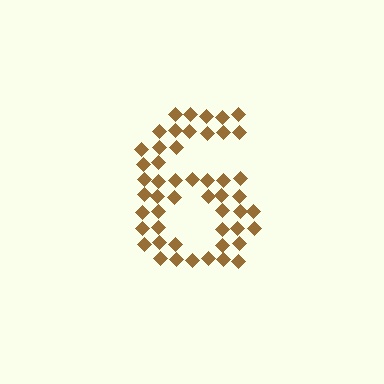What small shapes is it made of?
It is made of small diamonds.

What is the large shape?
The large shape is the digit 6.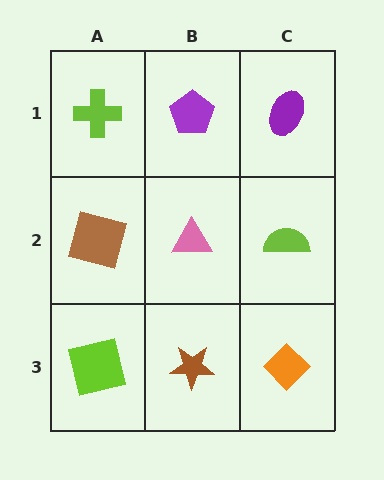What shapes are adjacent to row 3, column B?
A pink triangle (row 2, column B), a lime square (row 3, column A), an orange diamond (row 3, column C).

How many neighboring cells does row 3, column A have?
2.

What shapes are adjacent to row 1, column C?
A lime semicircle (row 2, column C), a purple pentagon (row 1, column B).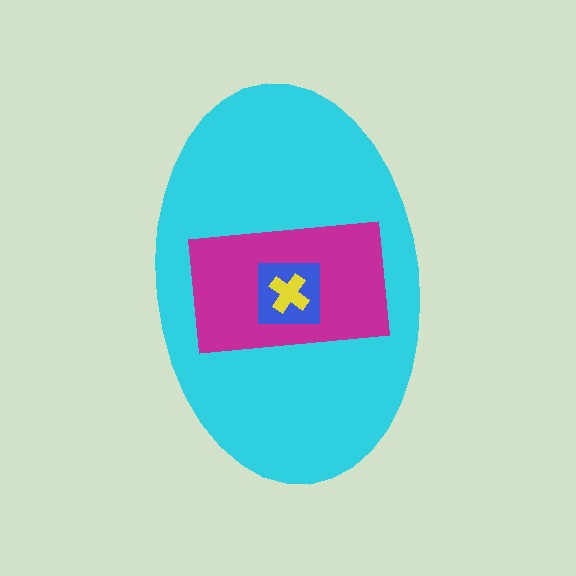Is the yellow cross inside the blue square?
Yes.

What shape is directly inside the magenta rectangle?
The blue square.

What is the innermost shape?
The yellow cross.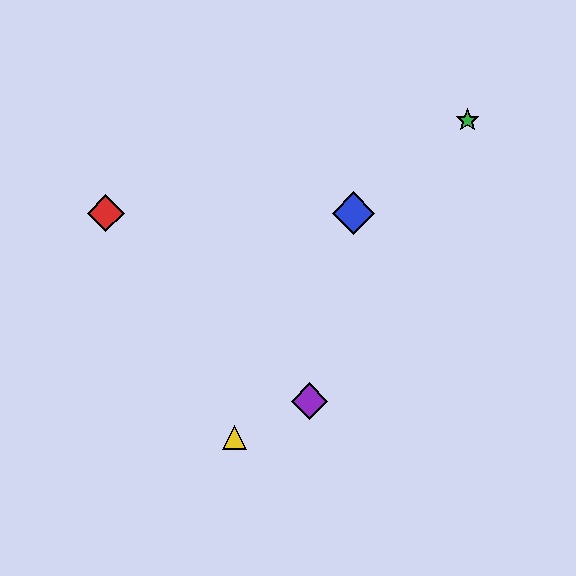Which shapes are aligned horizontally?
The red diamond, the blue diamond are aligned horizontally.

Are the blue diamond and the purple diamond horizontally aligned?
No, the blue diamond is at y≈213 and the purple diamond is at y≈401.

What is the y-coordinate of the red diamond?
The red diamond is at y≈213.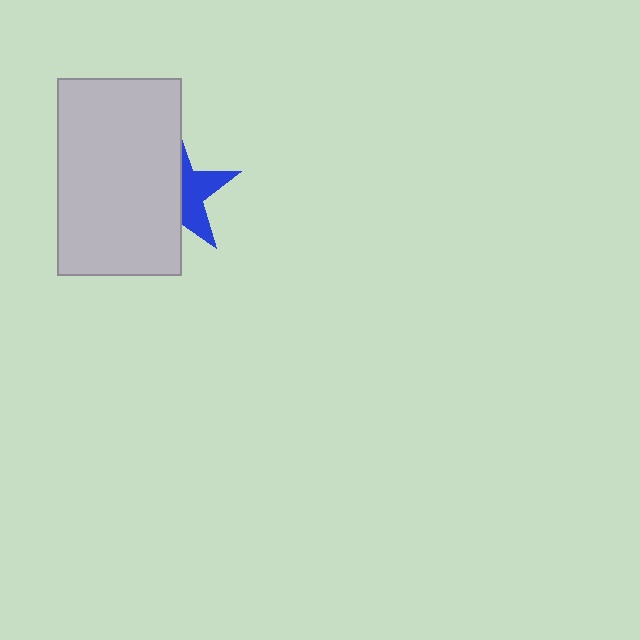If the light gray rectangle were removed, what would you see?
You would see the complete blue star.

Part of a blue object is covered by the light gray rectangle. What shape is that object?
It is a star.